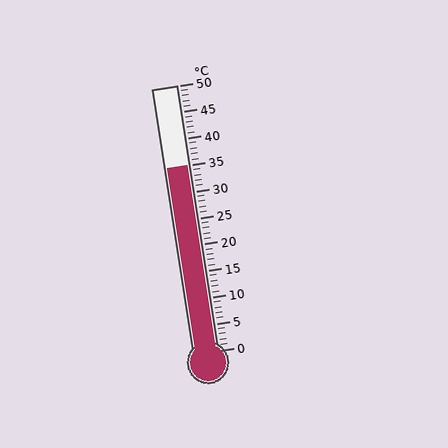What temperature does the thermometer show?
The thermometer shows approximately 35°C.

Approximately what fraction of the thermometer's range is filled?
The thermometer is filled to approximately 70% of its range.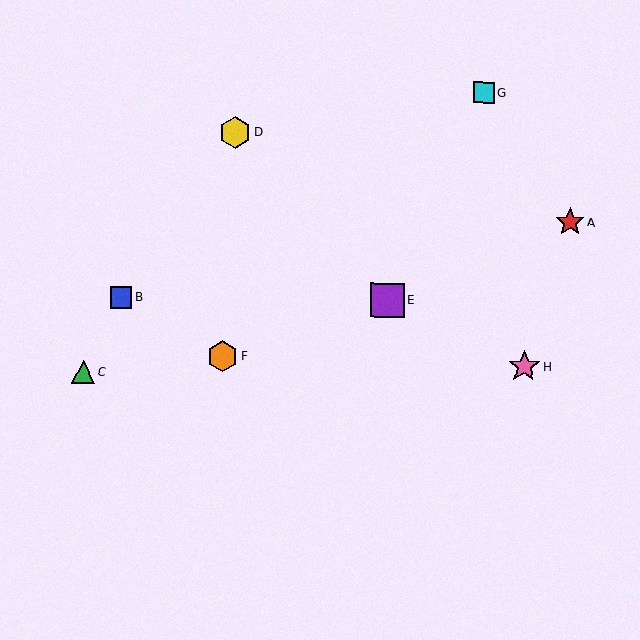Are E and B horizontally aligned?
Yes, both are at y≈300.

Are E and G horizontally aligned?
No, E is at y≈300 and G is at y≈92.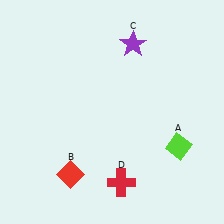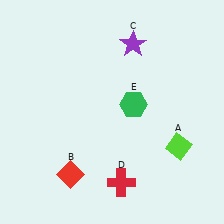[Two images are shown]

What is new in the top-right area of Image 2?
A green hexagon (E) was added in the top-right area of Image 2.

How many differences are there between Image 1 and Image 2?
There is 1 difference between the two images.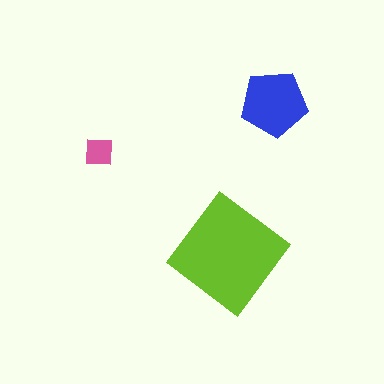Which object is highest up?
The blue pentagon is topmost.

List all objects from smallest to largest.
The pink square, the blue pentagon, the lime diamond.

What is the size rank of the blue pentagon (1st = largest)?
2nd.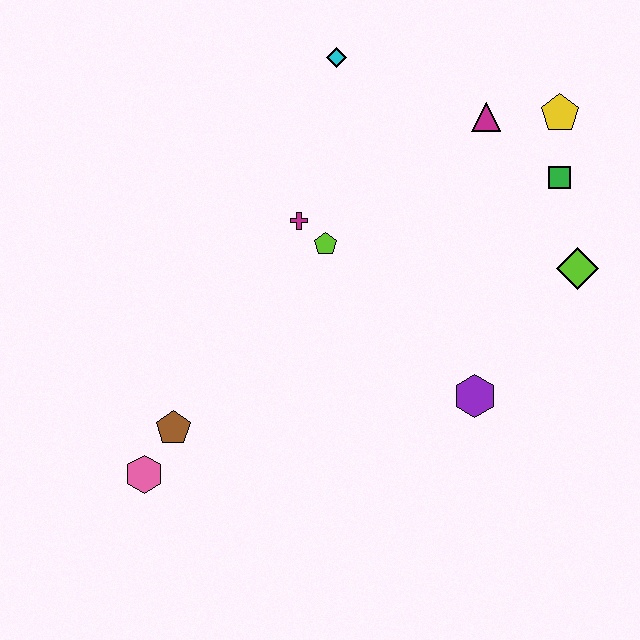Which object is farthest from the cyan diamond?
The pink hexagon is farthest from the cyan diamond.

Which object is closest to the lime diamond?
The green square is closest to the lime diamond.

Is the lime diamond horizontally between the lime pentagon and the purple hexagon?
No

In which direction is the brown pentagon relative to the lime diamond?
The brown pentagon is to the left of the lime diamond.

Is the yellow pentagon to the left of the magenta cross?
No